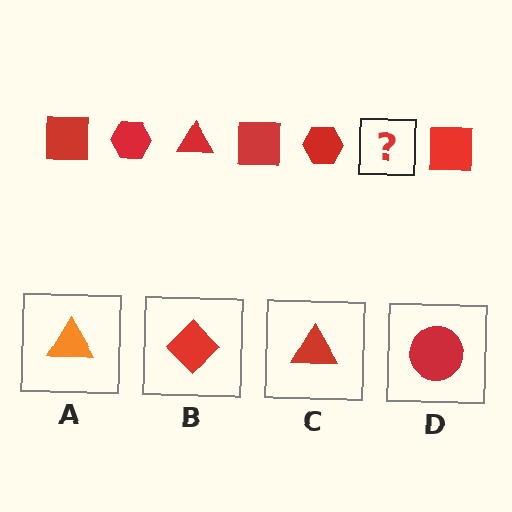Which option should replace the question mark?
Option C.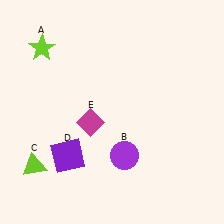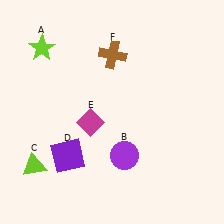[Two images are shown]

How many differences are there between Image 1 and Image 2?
There is 1 difference between the two images.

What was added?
A brown cross (F) was added in Image 2.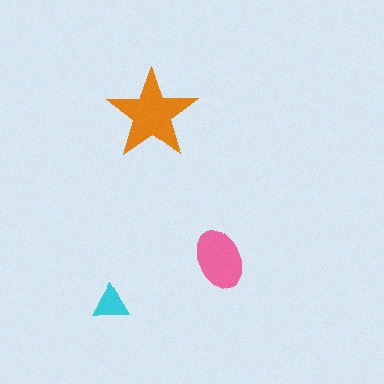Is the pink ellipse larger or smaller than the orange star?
Smaller.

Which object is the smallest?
The cyan triangle.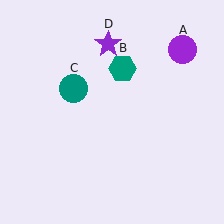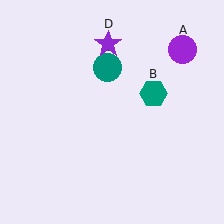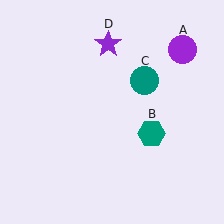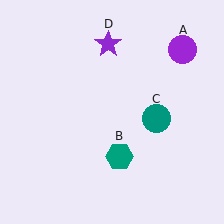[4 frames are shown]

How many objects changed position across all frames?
2 objects changed position: teal hexagon (object B), teal circle (object C).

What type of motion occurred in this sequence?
The teal hexagon (object B), teal circle (object C) rotated clockwise around the center of the scene.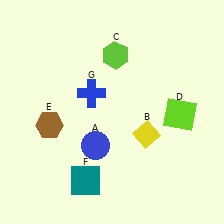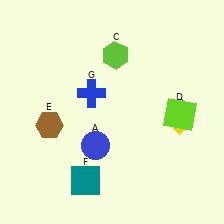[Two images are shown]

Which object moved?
The yellow diamond (B) moved right.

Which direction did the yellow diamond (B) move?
The yellow diamond (B) moved right.